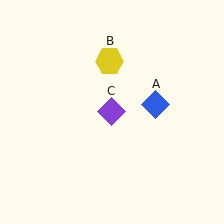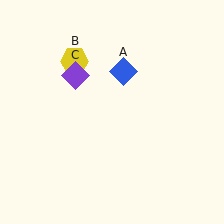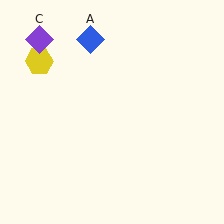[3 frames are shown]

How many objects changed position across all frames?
3 objects changed position: blue diamond (object A), yellow hexagon (object B), purple diamond (object C).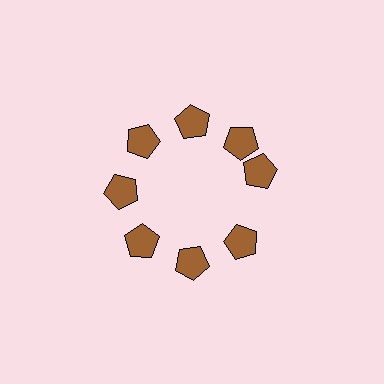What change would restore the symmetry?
The symmetry would be restored by rotating it back into even spacing with its neighbors so that all 8 pentagons sit at equal angles and equal distance from the center.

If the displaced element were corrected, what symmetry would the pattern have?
It would have 8-fold rotational symmetry — the pattern would map onto itself every 45 degrees.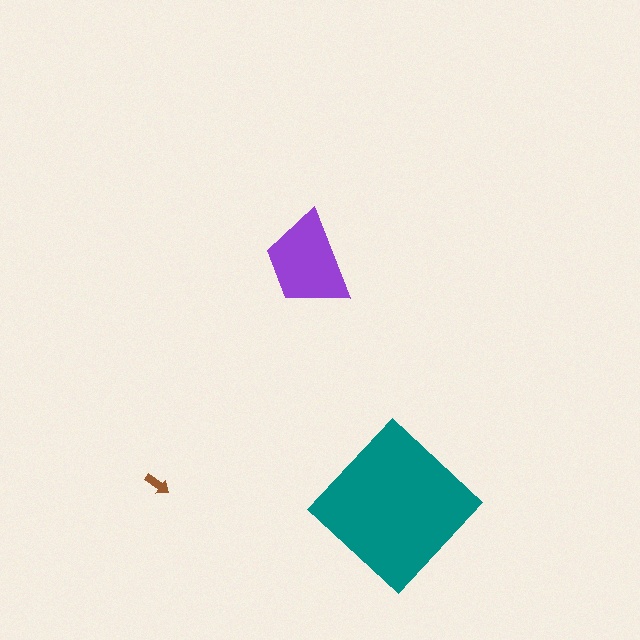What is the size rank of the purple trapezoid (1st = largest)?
2nd.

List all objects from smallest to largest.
The brown arrow, the purple trapezoid, the teal diamond.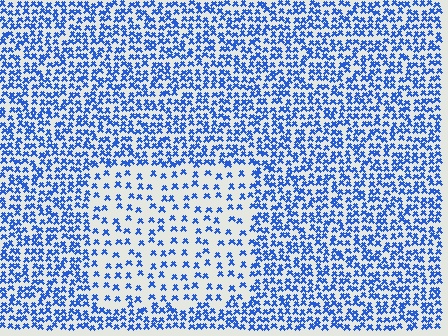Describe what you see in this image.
The image contains small blue elements arranged at two different densities. A rectangle-shaped region is visible where the elements are less densely packed than the surrounding area.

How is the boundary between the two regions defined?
The boundary is defined by a change in element density (approximately 2.2x ratio). All elements are the same color, size, and shape.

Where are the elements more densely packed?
The elements are more densely packed outside the rectangle boundary.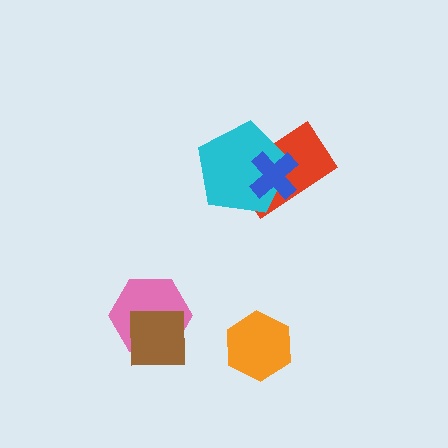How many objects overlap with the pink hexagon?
1 object overlaps with the pink hexagon.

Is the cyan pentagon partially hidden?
Yes, it is partially covered by another shape.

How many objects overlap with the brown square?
1 object overlaps with the brown square.